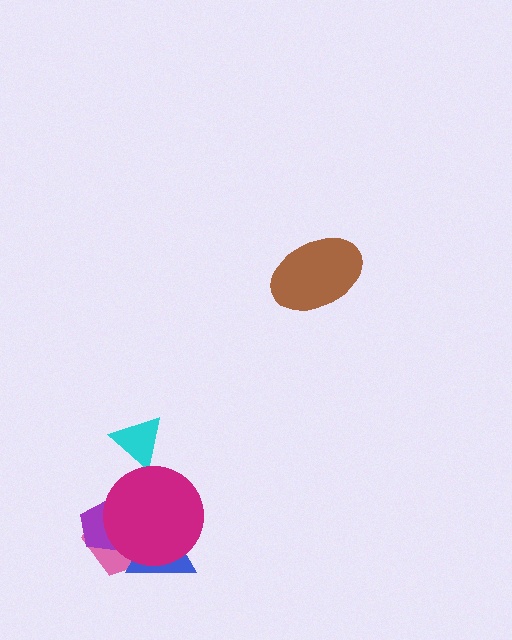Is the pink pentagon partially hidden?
Yes, it is partially covered by another shape.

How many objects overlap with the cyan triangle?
0 objects overlap with the cyan triangle.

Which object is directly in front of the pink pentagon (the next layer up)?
The blue triangle is directly in front of the pink pentagon.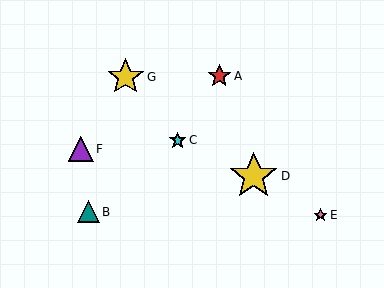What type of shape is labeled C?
Shape C is a cyan star.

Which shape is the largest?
The yellow star (labeled D) is the largest.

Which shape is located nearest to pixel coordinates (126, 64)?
The yellow star (labeled G) at (126, 77) is nearest to that location.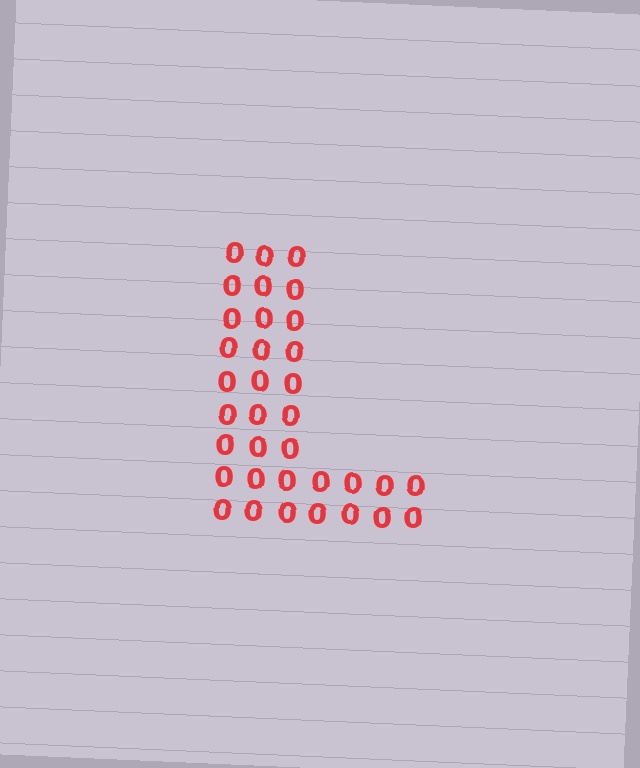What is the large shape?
The large shape is the letter L.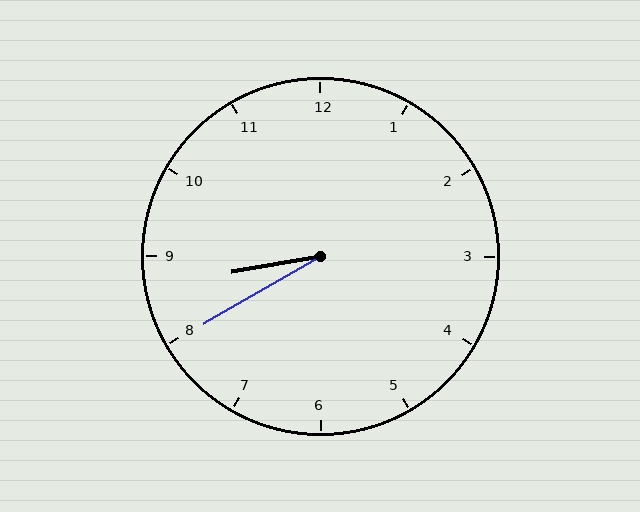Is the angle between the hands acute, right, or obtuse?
It is acute.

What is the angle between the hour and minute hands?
Approximately 20 degrees.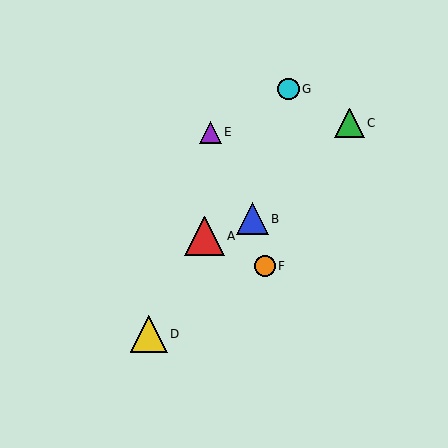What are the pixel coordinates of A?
Object A is at (205, 236).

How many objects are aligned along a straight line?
3 objects (A, D, G) are aligned along a straight line.